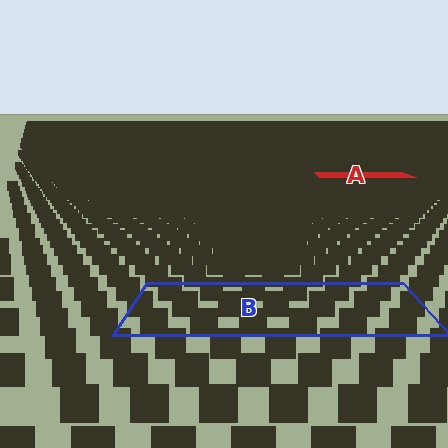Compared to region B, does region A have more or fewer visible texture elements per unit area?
Region A has more texture elements per unit area — they are packed more densely because it is farther away.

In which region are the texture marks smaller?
The texture marks are smaller in region A, because it is farther away.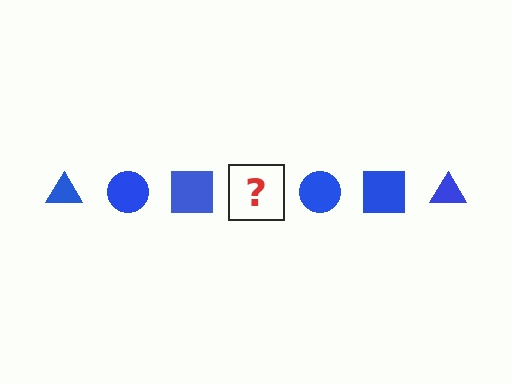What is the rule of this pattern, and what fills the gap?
The rule is that the pattern cycles through triangle, circle, square shapes in blue. The gap should be filled with a blue triangle.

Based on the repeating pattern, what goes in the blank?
The blank should be a blue triangle.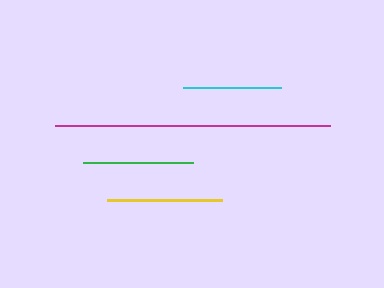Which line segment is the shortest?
The cyan line is the shortest at approximately 98 pixels.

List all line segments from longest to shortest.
From longest to shortest: magenta, yellow, green, cyan.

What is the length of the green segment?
The green segment is approximately 110 pixels long.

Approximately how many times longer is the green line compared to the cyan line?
The green line is approximately 1.1 times the length of the cyan line.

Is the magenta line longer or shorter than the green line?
The magenta line is longer than the green line.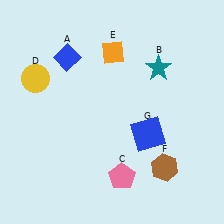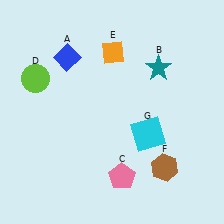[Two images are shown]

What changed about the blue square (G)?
In Image 1, G is blue. In Image 2, it changed to cyan.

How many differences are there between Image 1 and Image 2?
There are 2 differences between the two images.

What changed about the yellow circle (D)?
In Image 1, D is yellow. In Image 2, it changed to lime.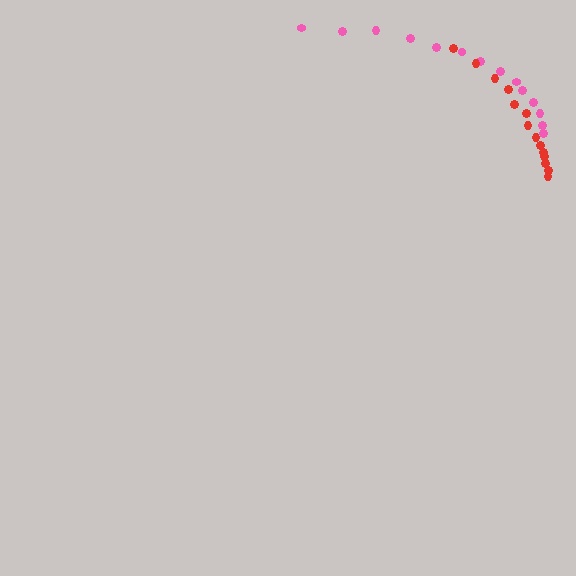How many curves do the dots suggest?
There are 2 distinct paths.